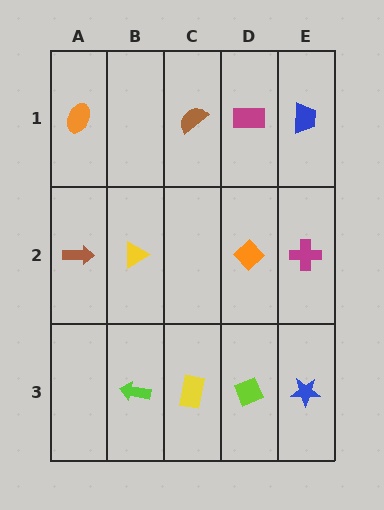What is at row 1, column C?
A brown semicircle.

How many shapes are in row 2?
4 shapes.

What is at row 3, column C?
A yellow rectangle.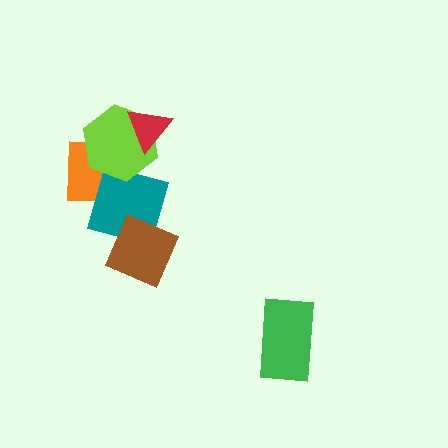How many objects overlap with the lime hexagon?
3 objects overlap with the lime hexagon.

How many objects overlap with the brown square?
1 object overlaps with the brown square.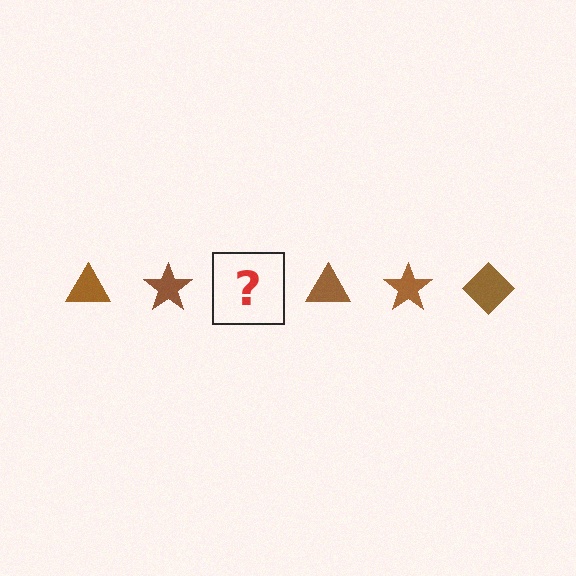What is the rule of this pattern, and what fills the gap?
The rule is that the pattern cycles through triangle, star, diamond shapes in brown. The gap should be filled with a brown diamond.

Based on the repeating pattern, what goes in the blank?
The blank should be a brown diamond.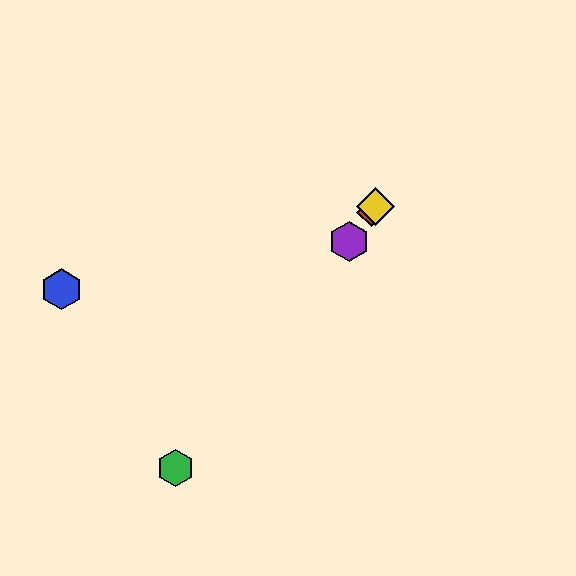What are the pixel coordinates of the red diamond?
The red diamond is at (372, 212).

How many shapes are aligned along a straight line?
4 shapes (the red diamond, the green hexagon, the yellow diamond, the purple hexagon) are aligned along a straight line.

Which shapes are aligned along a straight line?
The red diamond, the green hexagon, the yellow diamond, the purple hexagon are aligned along a straight line.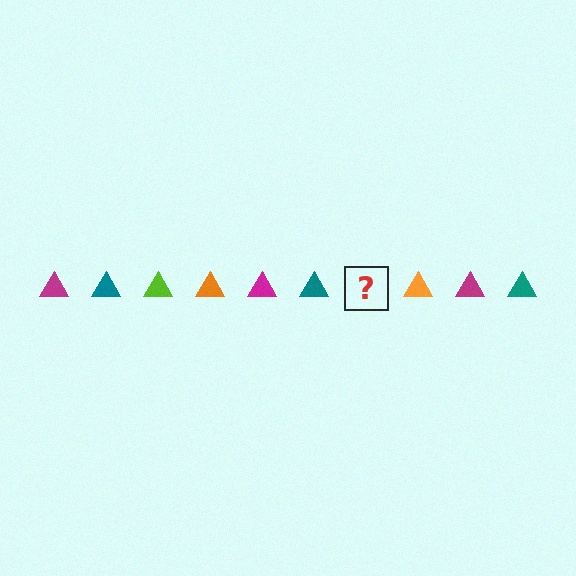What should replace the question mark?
The question mark should be replaced with a lime triangle.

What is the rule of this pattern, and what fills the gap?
The rule is that the pattern cycles through magenta, teal, lime, orange triangles. The gap should be filled with a lime triangle.